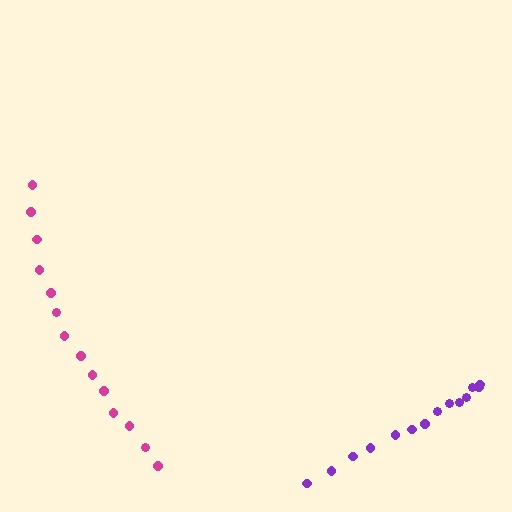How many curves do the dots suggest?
There are 2 distinct paths.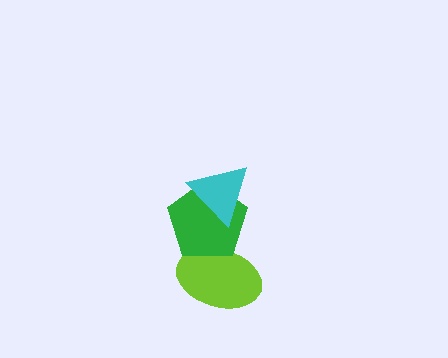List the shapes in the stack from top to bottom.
From top to bottom: the cyan triangle, the green pentagon, the lime ellipse.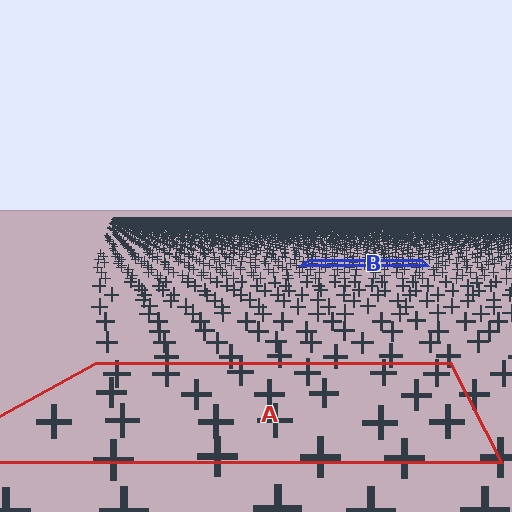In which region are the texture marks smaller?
The texture marks are smaller in region B, because it is farther away.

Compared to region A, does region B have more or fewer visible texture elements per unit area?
Region B has more texture elements per unit area — they are packed more densely because it is farther away.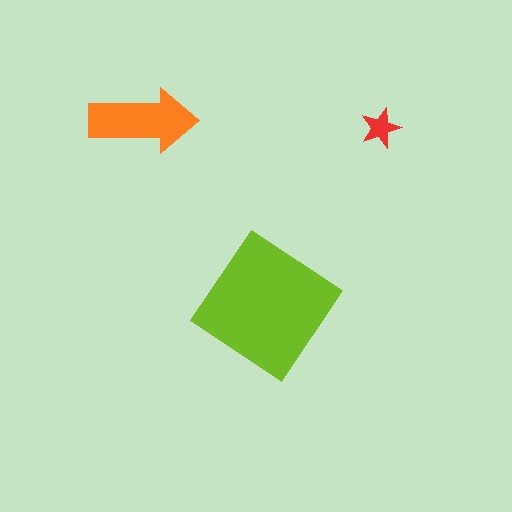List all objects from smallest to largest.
The red star, the orange arrow, the lime diamond.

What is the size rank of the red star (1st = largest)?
3rd.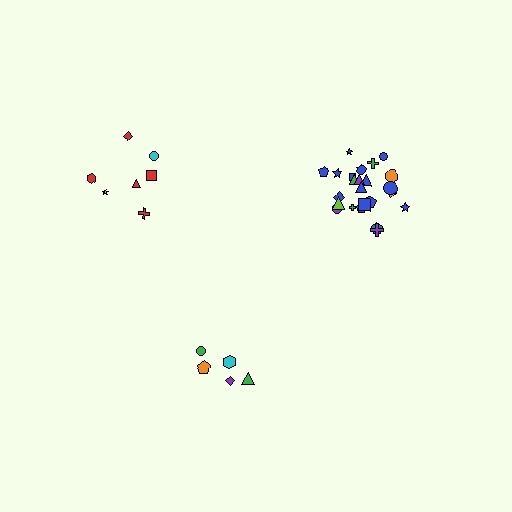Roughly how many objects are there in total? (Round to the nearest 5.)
Roughly 35 objects in total.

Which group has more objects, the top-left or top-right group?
The top-right group.